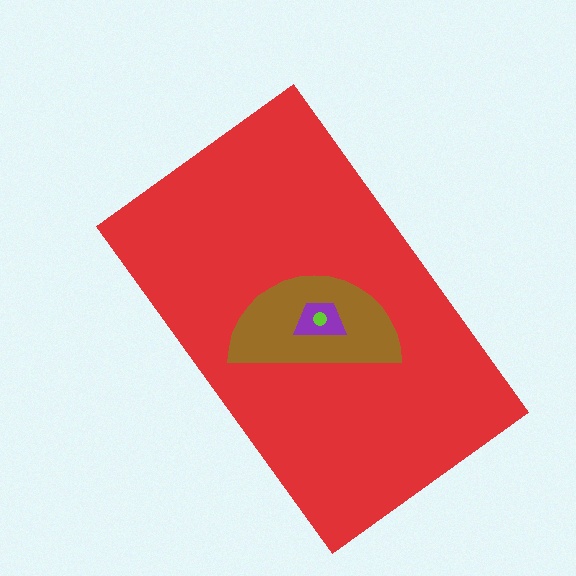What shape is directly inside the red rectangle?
The brown semicircle.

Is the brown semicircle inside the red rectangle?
Yes.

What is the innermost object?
The lime circle.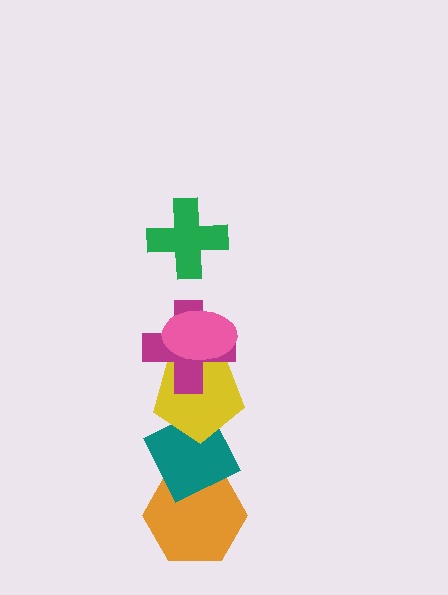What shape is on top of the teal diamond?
The yellow pentagon is on top of the teal diamond.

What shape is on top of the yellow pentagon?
The magenta cross is on top of the yellow pentagon.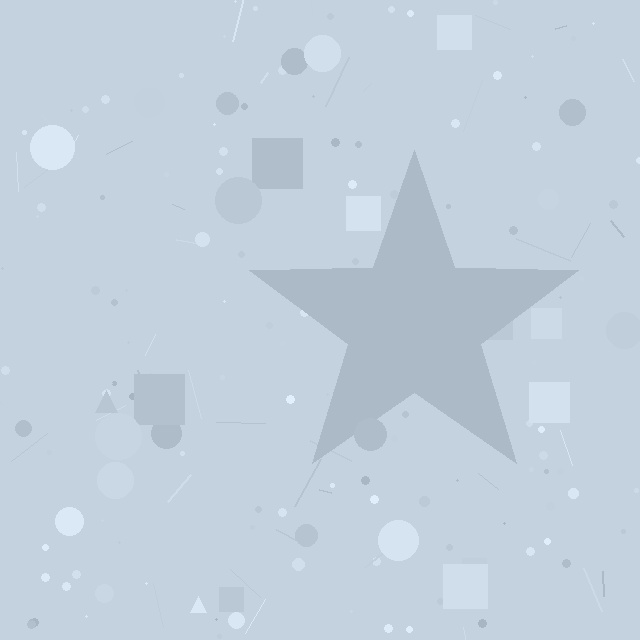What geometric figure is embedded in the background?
A star is embedded in the background.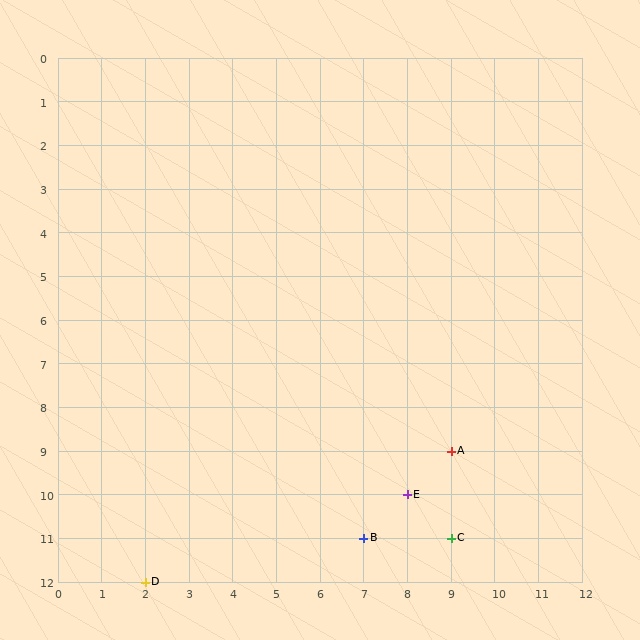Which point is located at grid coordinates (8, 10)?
Point E is at (8, 10).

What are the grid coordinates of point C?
Point C is at grid coordinates (9, 11).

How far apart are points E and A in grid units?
Points E and A are 1 column and 1 row apart (about 1.4 grid units diagonally).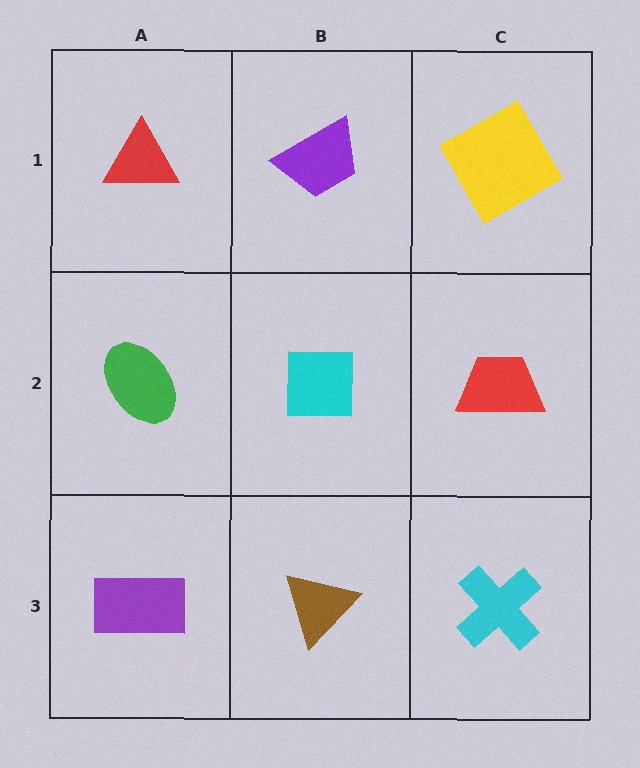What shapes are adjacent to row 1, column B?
A cyan square (row 2, column B), a red triangle (row 1, column A), a yellow diamond (row 1, column C).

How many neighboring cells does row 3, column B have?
3.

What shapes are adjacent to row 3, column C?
A red trapezoid (row 2, column C), a brown triangle (row 3, column B).